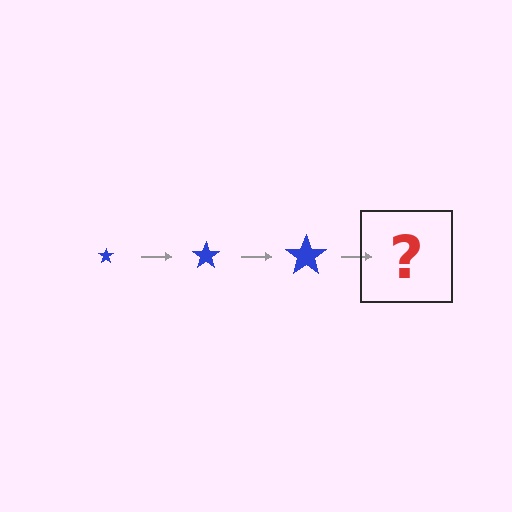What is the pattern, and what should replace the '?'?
The pattern is that the star gets progressively larger each step. The '?' should be a blue star, larger than the previous one.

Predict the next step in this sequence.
The next step is a blue star, larger than the previous one.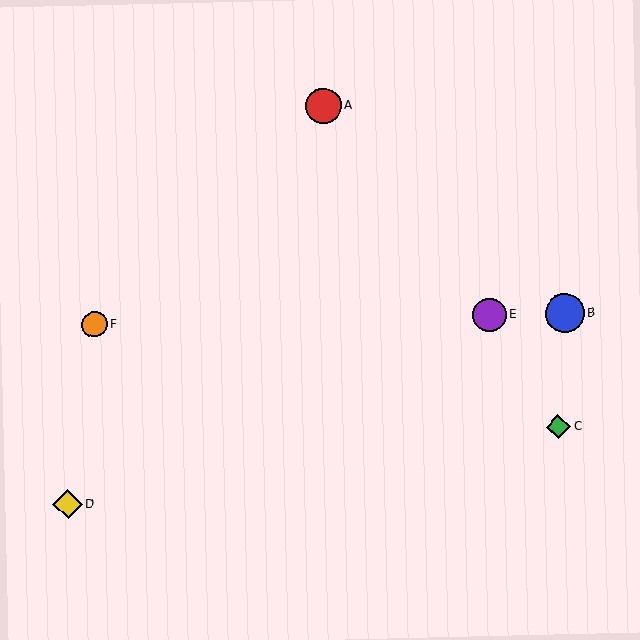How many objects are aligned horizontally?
3 objects (B, E, F) are aligned horizontally.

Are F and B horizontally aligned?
Yes, both are at y≈324.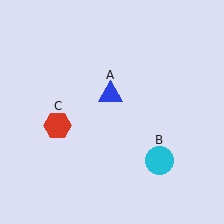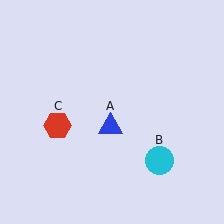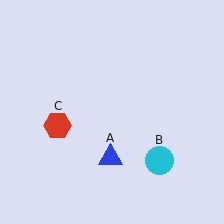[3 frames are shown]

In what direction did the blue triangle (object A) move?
The blue triangle (object A) moved down.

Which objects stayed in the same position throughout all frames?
Cyan circle (object B) and red hexagon (object C) remained stationary.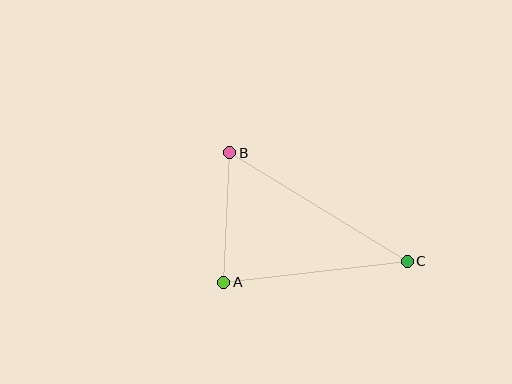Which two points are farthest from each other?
Points B and C are farthest from each other.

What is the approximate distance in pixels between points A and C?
The distance between A and C is approximately 185 pixels.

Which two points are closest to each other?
Points A and B are closest to each other.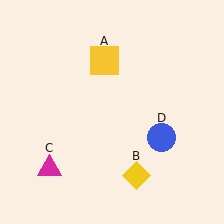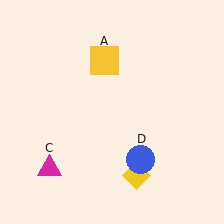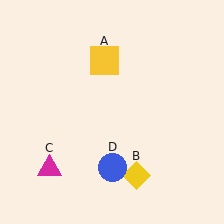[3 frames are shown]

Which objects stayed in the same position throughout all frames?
Yellow square (object A) and yellow diamond (object B) and magenta triangle (object C) remained stationary.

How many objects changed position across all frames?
1 object changed position: blue circle (object D).